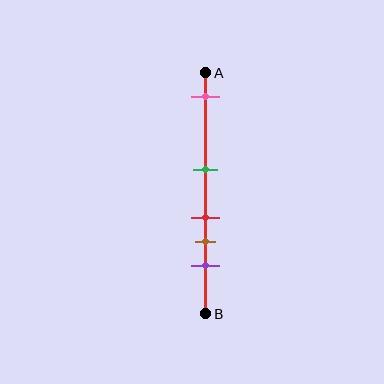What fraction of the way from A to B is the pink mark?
The pink mark is approximately 10% (0.1) of the way from A to B.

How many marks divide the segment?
There are 5 marks dividing the segment.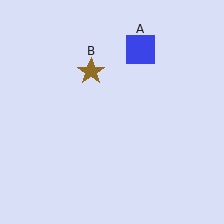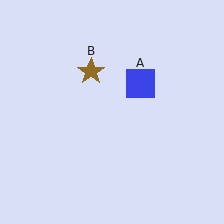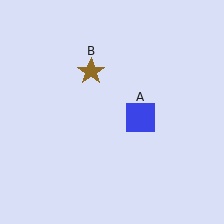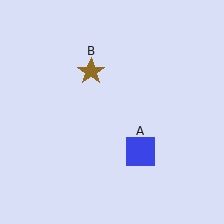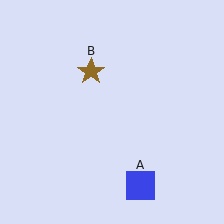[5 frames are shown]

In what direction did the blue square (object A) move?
The blue square (object A) moved down.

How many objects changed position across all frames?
1 object changed position: blue square (object A).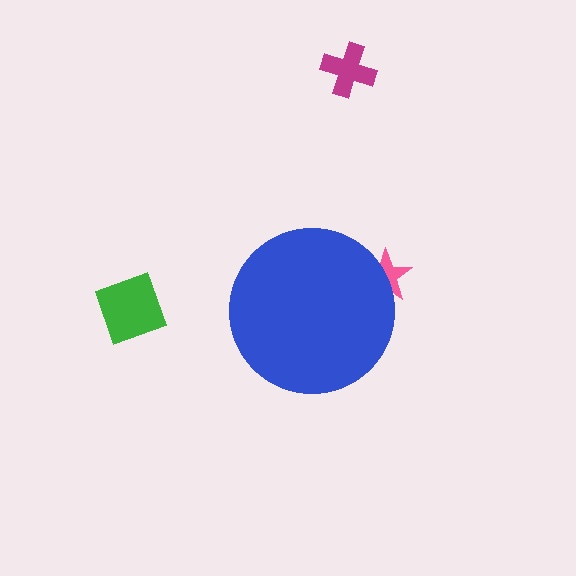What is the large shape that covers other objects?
A blue circle.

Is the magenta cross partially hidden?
No, the magenta cross is fully visible.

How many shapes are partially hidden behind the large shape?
1 shape is partially hidden.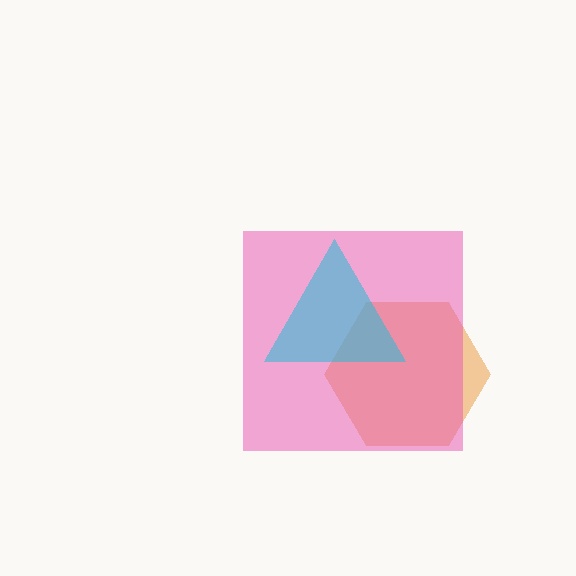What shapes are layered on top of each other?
The layered shapes are: an orange hexagon, a pink square, a cyan triangle.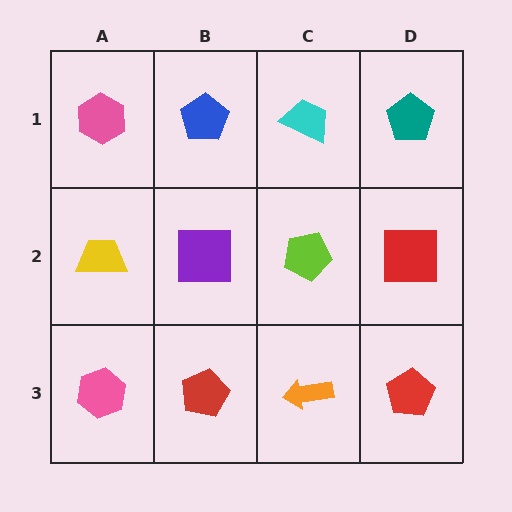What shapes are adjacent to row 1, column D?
A red square (row 2, column D), a cyan trapezoid (row 1, column C).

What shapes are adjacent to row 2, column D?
A teal pentagon (row 1, column D), a red pentagon (row 3, column D), a lime pentagon (row 2, column C).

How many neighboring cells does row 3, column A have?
2.